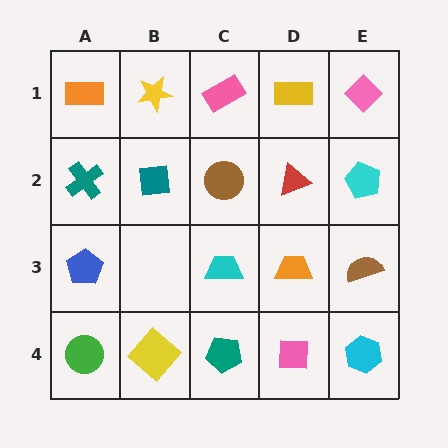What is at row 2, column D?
A red triangle.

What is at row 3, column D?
An orange trapezoid.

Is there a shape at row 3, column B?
No, that cell is empty.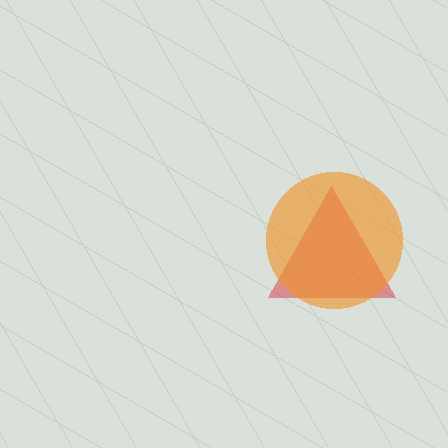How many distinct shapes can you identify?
There are 2 distinct shapes: a red triangle, an orange circle.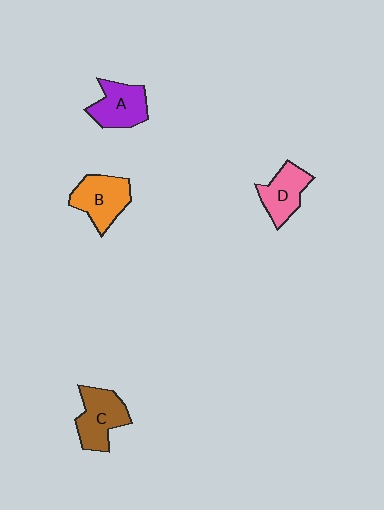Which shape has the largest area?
Shape C (brown).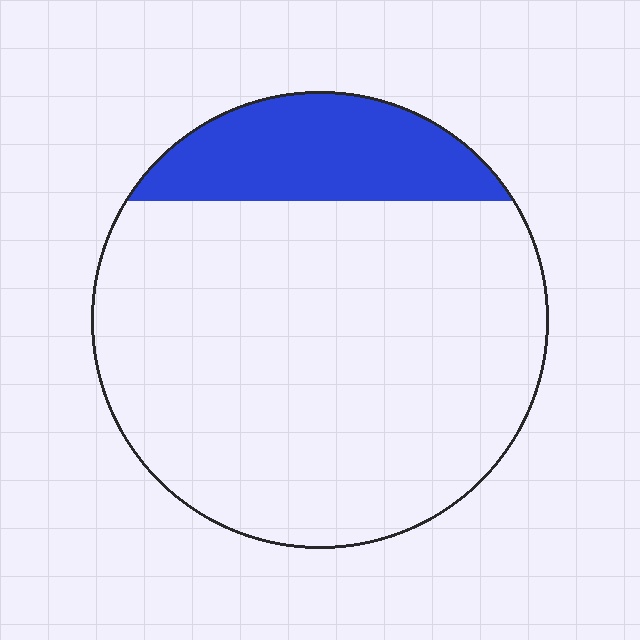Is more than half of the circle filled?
No.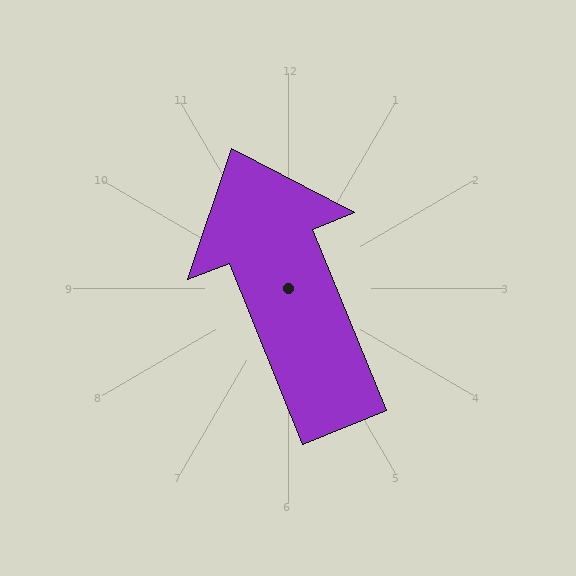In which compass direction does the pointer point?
North.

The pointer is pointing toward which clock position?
Roughly 11 o'clock.